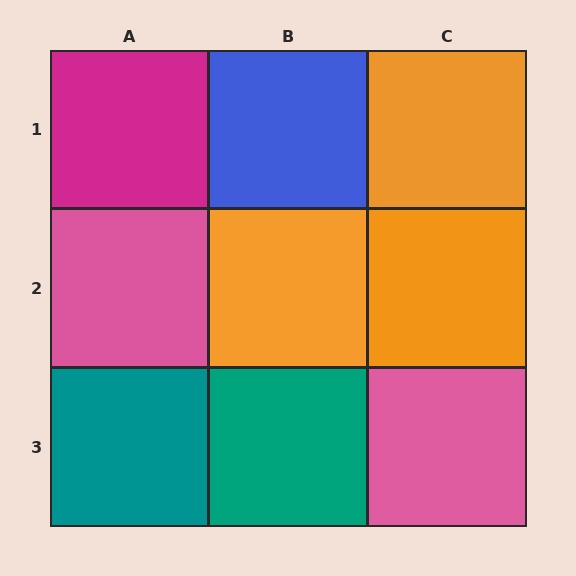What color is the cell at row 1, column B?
Blue.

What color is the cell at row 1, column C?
Orange.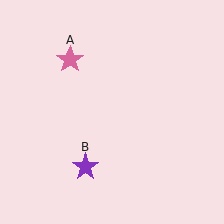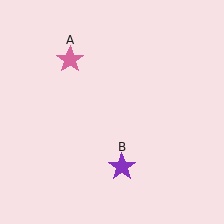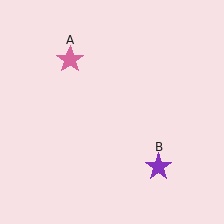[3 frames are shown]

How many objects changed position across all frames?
1 object changed position: purple star (object B).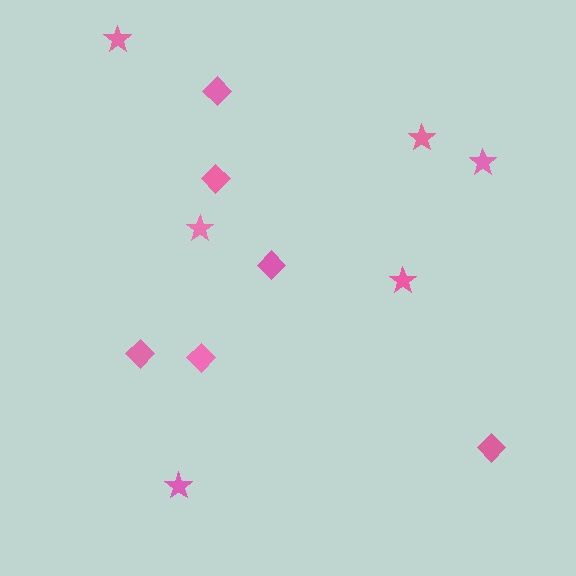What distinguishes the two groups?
There are 2 groups: one group of stars (6) and one group of diamonds (6).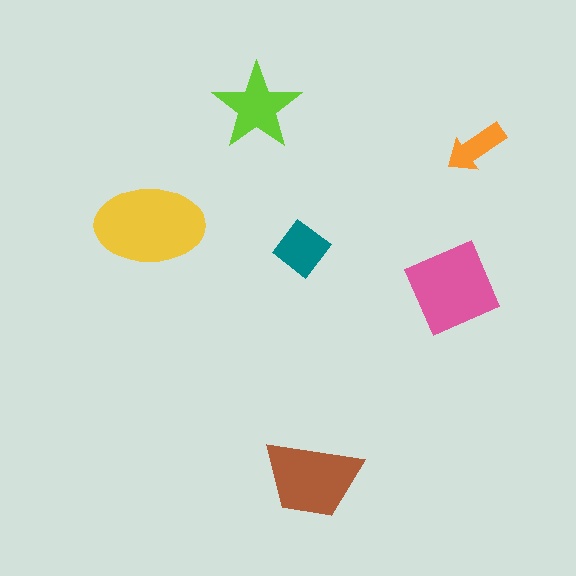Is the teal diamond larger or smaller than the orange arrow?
Larger.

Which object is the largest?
The yellow ellipse.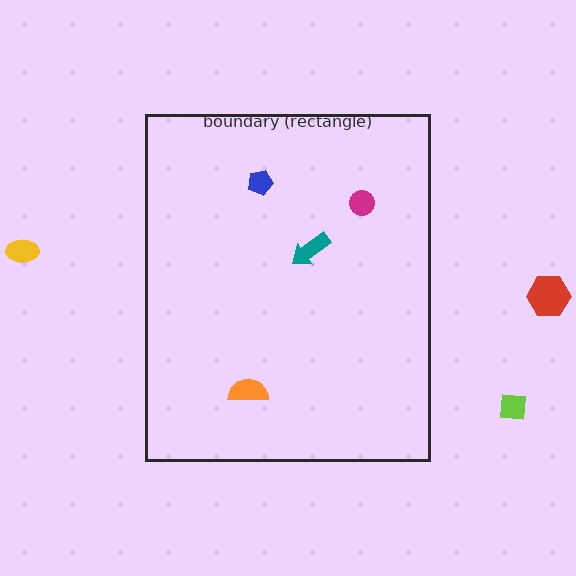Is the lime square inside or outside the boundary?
Outside.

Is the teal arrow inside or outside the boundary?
Inside.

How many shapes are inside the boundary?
4 inside, 3 outside.